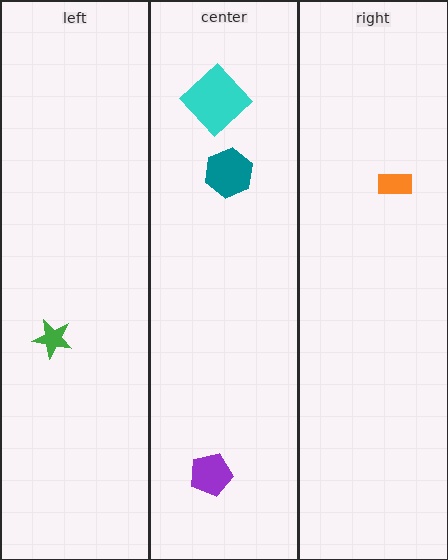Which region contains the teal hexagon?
The center region.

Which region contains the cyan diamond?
The center region.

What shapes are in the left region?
The green star.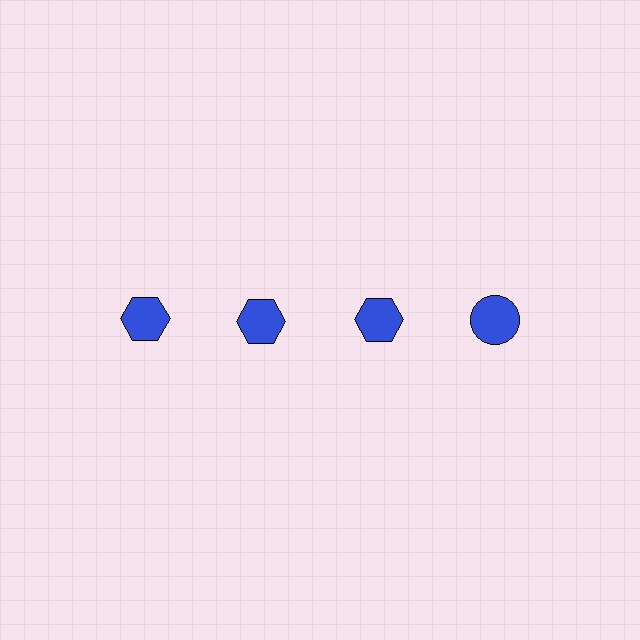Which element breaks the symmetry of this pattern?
The blue circle in the top row, second from right column breaks the symmetry. All other shapes are blue hexagons.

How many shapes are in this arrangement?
There are 4 shapes arranged in a grid pattern.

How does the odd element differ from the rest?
It has a different shape: circle instead of hexagon.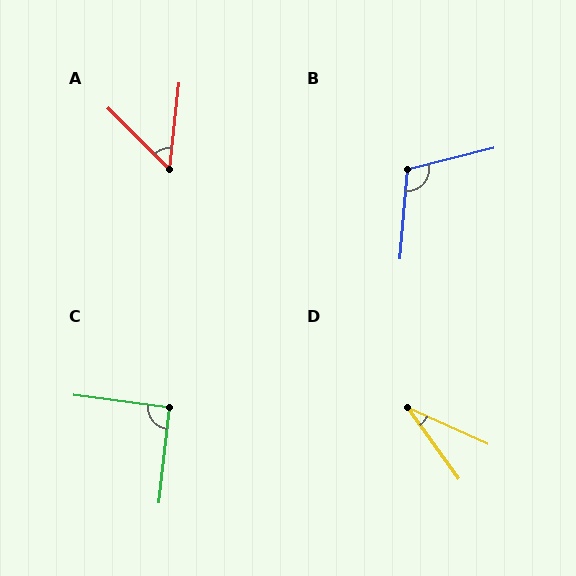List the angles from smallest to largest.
D (30°), A (51°), C (91°), B (109°).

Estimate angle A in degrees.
Approximately 51 degrees.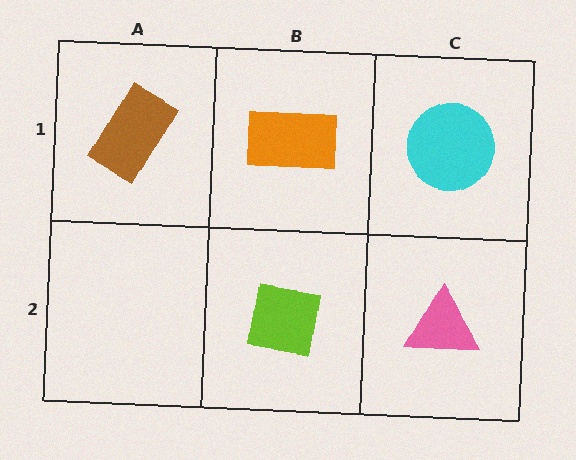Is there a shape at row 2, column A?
No, that cell is empty.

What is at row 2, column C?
A pink triangle.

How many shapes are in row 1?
3 shapes.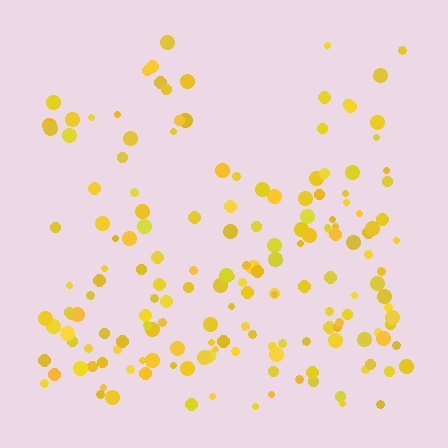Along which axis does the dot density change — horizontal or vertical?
Vertical.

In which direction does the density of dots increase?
From top to bottom, with the bottom side densest.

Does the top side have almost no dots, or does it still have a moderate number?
Still a moderate number, just noticeably fewer than the bottom.